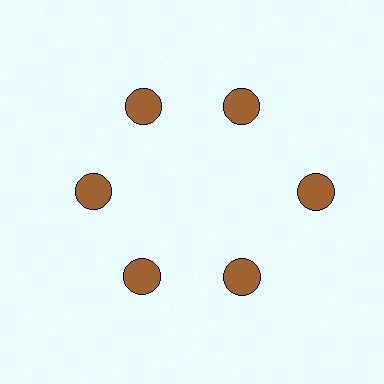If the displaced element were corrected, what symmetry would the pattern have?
It would have 6-fold rotational symmetry — the pattern would map onto itself every 60 degrees.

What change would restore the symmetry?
The symmetry would be restored by moving it inward, back onto the ring so that all 6 circles sit at equal angles and equal distance from the center.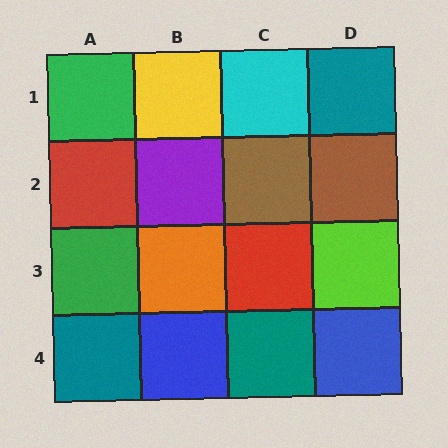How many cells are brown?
2 cells are brown.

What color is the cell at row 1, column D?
Teal.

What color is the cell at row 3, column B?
Orange.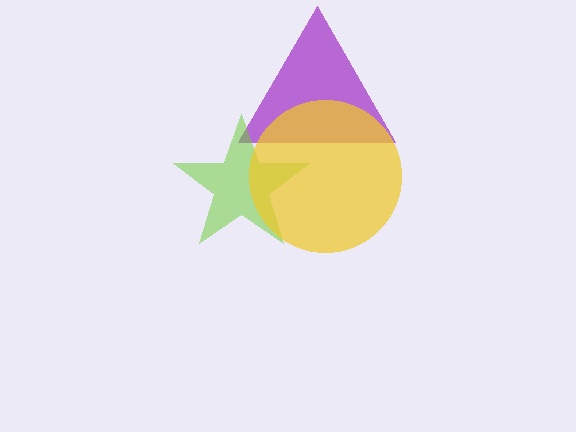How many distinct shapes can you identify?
There are 3 distinct shapes: a purple triangle, a lime star, a yellow circle.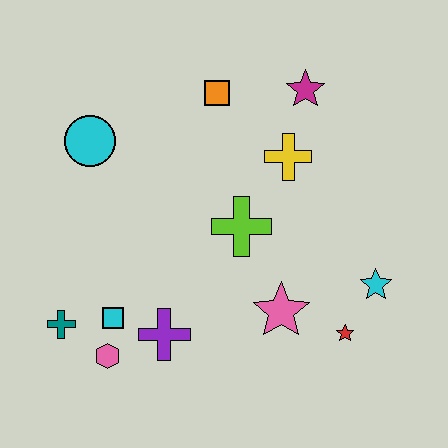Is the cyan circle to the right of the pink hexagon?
No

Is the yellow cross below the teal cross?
No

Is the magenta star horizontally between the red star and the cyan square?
Yes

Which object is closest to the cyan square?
The pink hexagon is closest to the cyan square.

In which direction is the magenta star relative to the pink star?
The magenta star is above the pink star.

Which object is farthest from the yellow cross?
The teal cross is farthest from the yellow cross.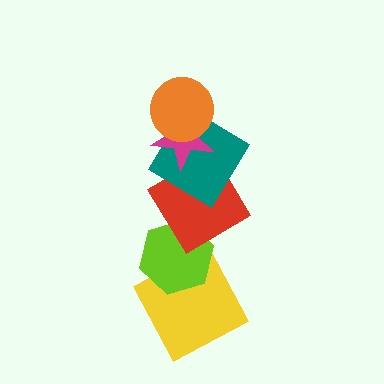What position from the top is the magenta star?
The magenta star is 2nd from the top.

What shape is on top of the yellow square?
The lime hexagon is on top of the yellow square.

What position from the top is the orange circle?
The orange circle is 1st from the top.